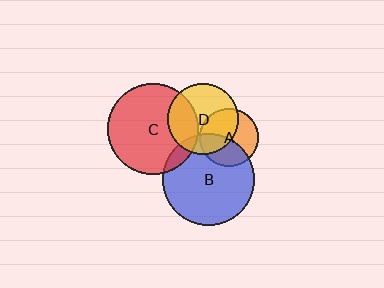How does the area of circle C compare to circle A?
Approximately 2.3 times.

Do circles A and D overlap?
Yes.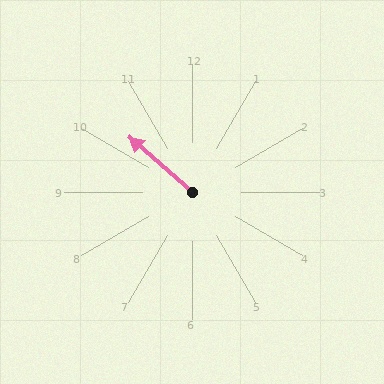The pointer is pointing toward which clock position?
Roughly 10 o'clock.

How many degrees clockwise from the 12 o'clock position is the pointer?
Approximately 311 degrees.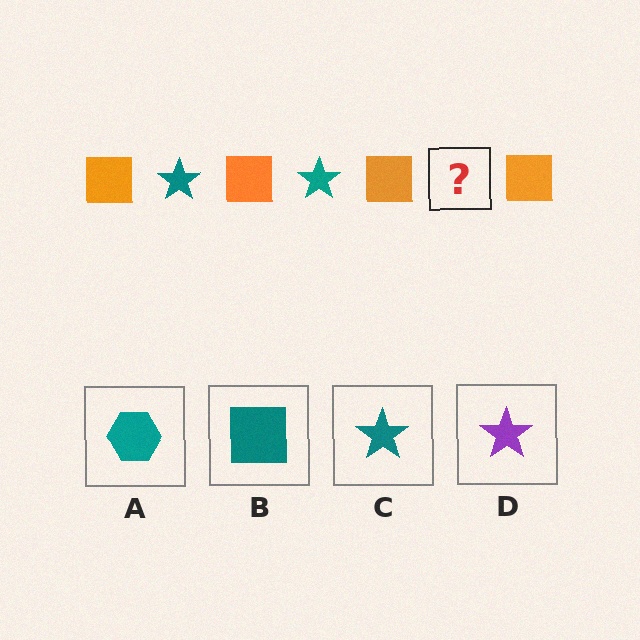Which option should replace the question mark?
Option C.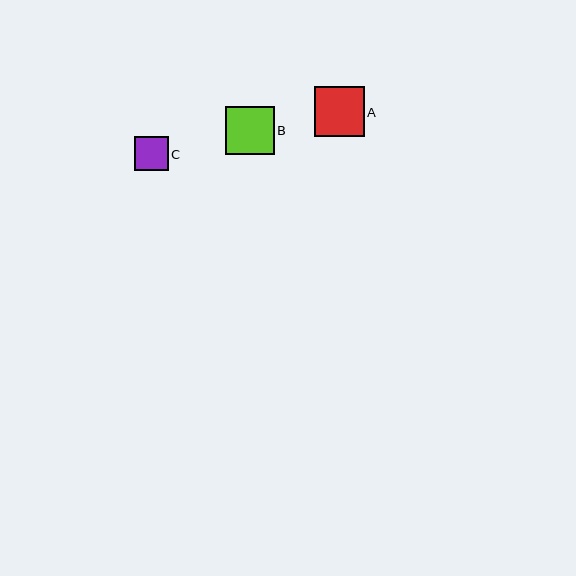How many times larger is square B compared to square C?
Square B is approximately 1.4 times the size of square C.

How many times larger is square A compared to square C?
Square A is approximately 1.5 times the size of square C.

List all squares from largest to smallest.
From largest to smallest: A, B, C.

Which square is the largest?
Square A is the largest with a size of approximately 50 pixels.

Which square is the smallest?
Square C is the smallest with a size of approximately 34 pixels.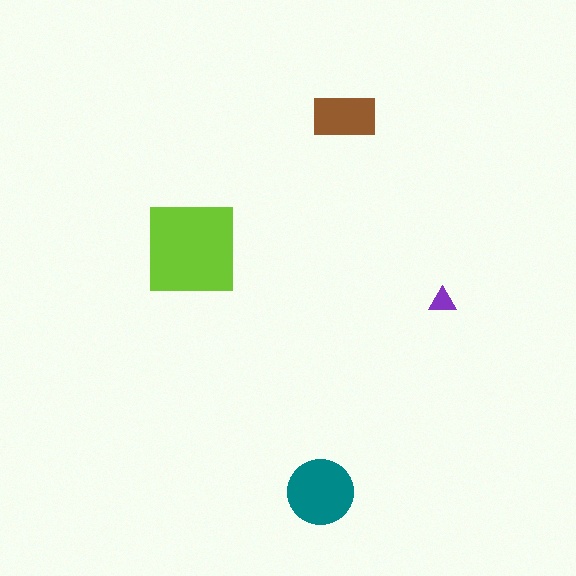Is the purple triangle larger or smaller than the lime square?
Smaller.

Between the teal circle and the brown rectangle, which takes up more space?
The teal circle.